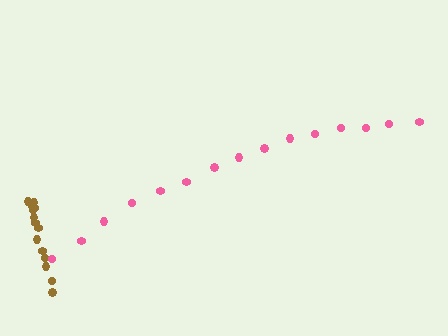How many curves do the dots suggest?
There are 2 distinct paths.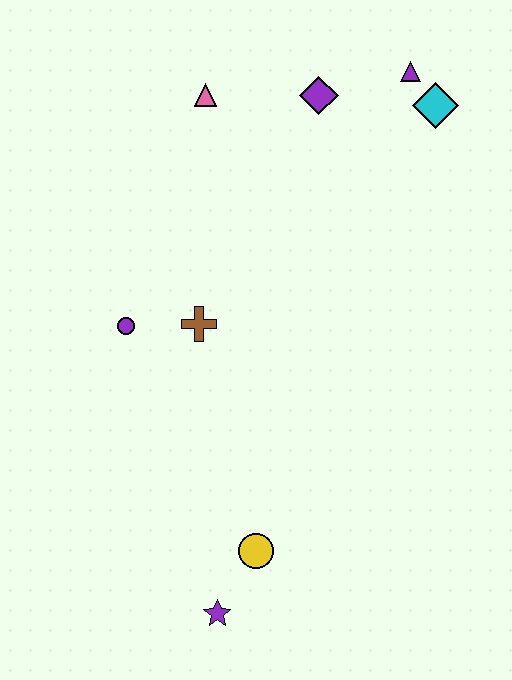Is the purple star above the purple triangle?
No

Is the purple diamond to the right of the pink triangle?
Yes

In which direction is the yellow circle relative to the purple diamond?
The yellow circle is below the purple diamond.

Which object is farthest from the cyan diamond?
The purple star is farthest from the cyan diamond.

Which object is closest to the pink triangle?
The purple diamond is closest to the pink triangle.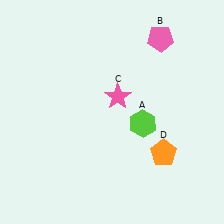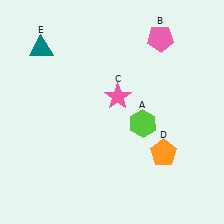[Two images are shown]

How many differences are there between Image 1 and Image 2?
There is 1 difference between the two images.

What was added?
A teal triangle (E) was added in Image 2.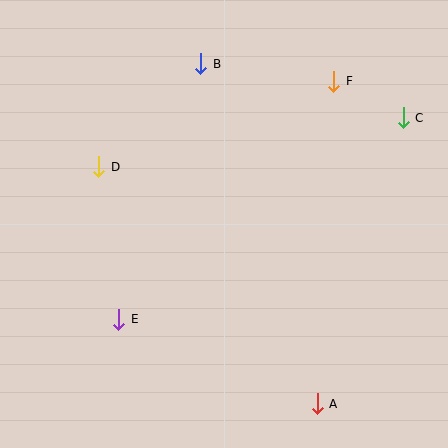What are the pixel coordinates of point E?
Point E is at (119, 319).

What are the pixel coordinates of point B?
Point B is at (201, 64).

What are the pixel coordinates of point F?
Point F is at (334, 81).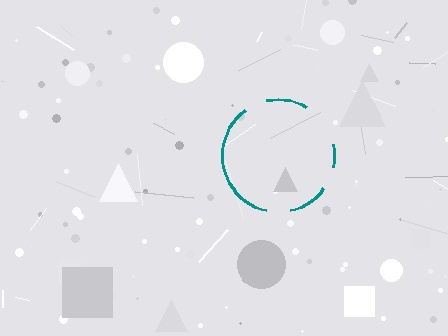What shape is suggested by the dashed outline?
The dashed outline suggests a circle.